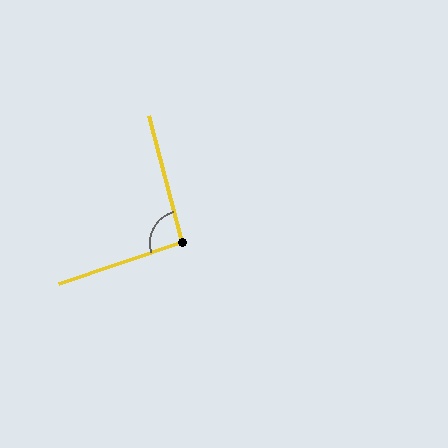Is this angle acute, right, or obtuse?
It is approximately a right angle.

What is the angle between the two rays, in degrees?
Approximately 94 degrees.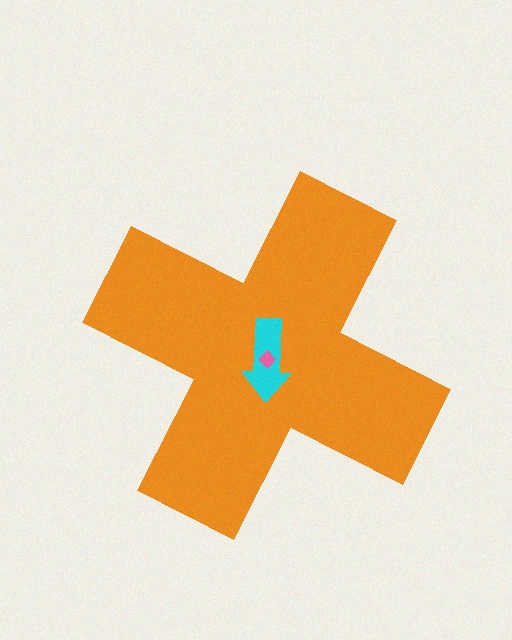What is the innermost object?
The pink diamond.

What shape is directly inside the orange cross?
The cyan arrow.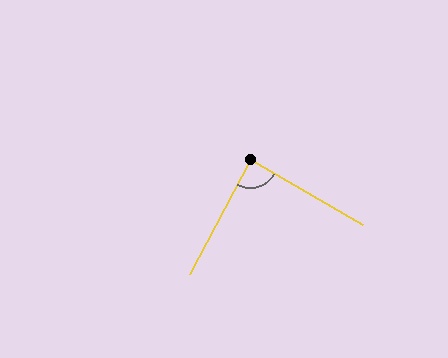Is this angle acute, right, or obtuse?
It is approximately a right angle.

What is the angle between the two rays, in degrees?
Approximately 88 degrees.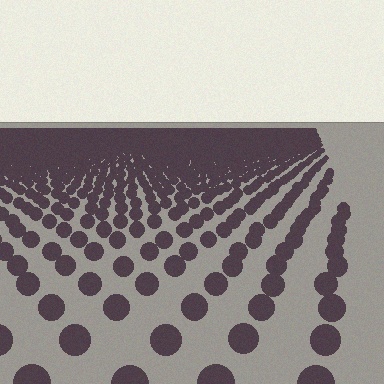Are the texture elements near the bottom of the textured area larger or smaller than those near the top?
Larger. Near the bottom, elements are closer to the viewer and appear at a bigger on-screen size.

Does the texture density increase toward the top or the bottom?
Density increases toward the top.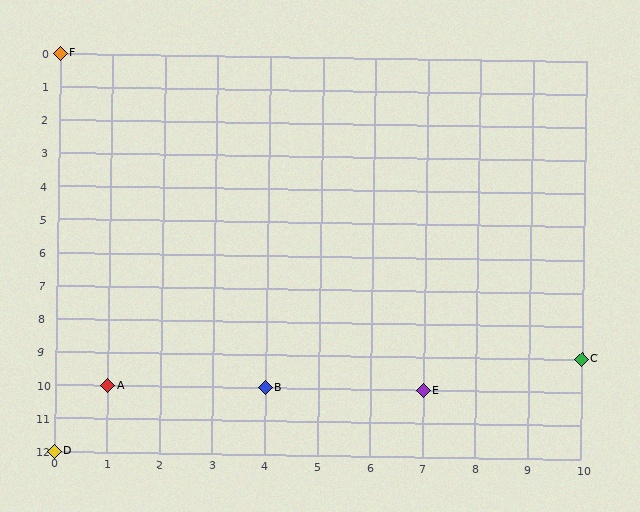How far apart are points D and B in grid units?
Points D and B are 4 columns and 2 rows apart (about 4.5 grid units diagonally).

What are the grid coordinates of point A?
Point A is at grid coordinates (1, 10).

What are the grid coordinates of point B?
Point B is at grid coordinates (4, 10).